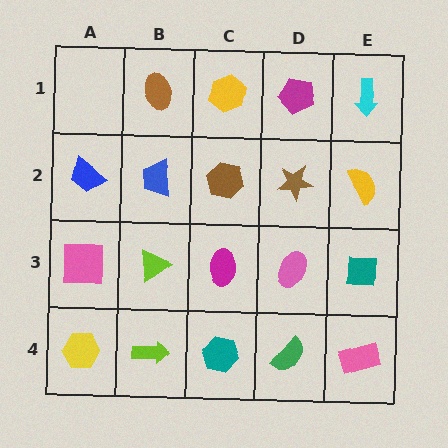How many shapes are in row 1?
4 shapes.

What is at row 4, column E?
A pink rectangle.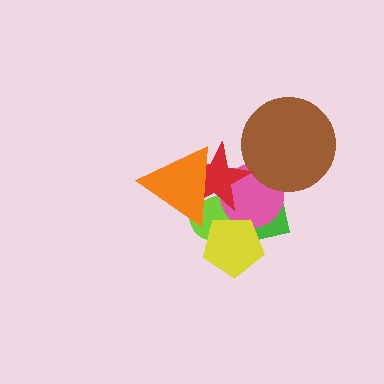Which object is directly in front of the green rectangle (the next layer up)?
The pink circle is directly in front of the green rectangle.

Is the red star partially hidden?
Yes, it is partially covered by another shape.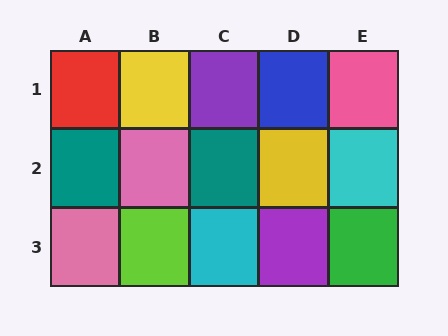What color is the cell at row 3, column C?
Cyan.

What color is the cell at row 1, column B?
Yellow.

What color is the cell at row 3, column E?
Green.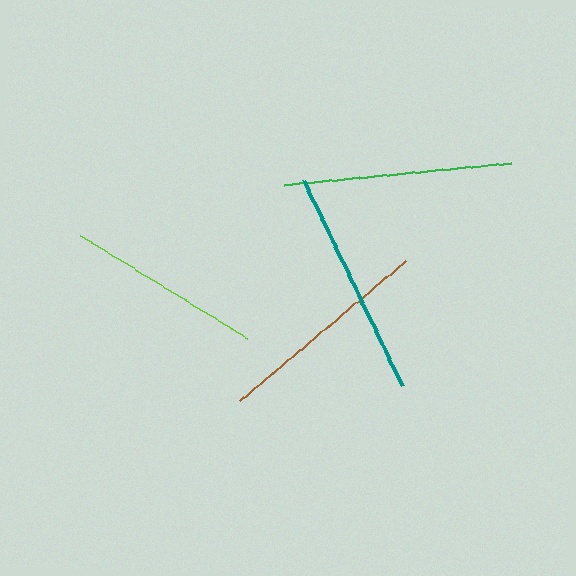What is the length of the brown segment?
The brown segment is approximately 218 pixels long.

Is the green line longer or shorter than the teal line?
The green line is longer than the teal line.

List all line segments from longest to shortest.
From longest to shortest: green, teal, brown, lime.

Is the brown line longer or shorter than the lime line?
The brown line is longer than the lime line.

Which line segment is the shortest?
The lime line is the shortest at approximately 197 pixels.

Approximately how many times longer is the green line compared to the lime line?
The green line is approximately 1.2 times the length of the lime line.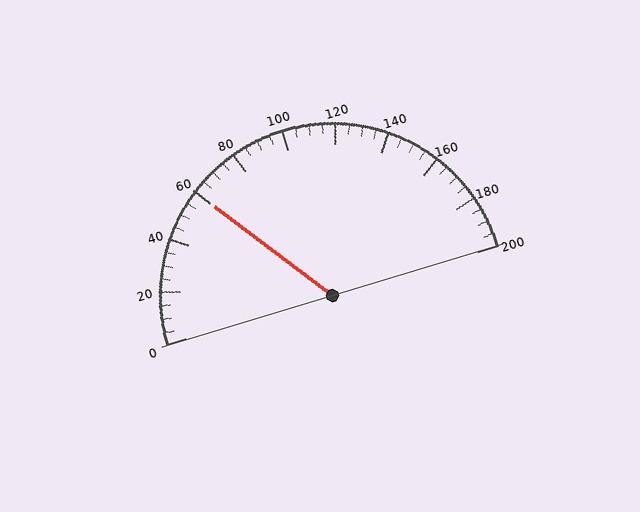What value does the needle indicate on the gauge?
The needle indicates approximately 60.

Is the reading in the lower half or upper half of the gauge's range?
The reading is in the lower half of the range (0 to 200).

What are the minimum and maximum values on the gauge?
The gauge ranges from 0 to 200.